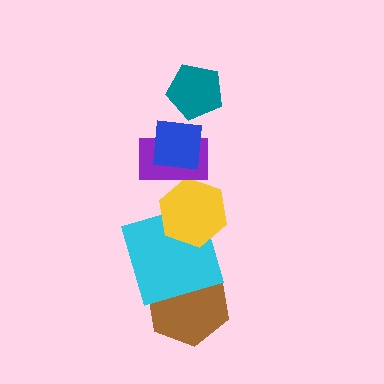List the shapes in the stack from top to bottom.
From top to bottom: the teal pentagon, the blue square, the purple rectangle, the yellow hexagon, the cyan square, the brown hexagon.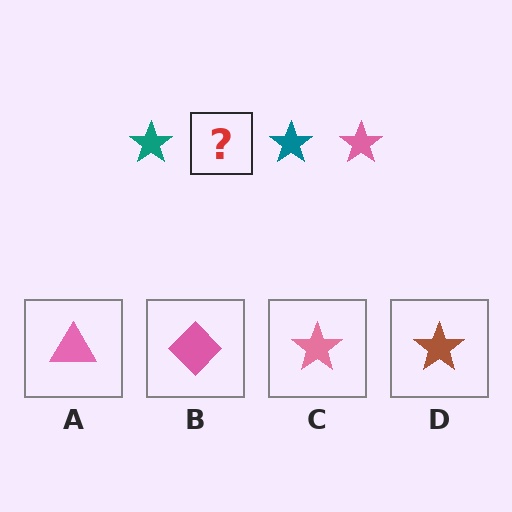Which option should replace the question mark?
Option C.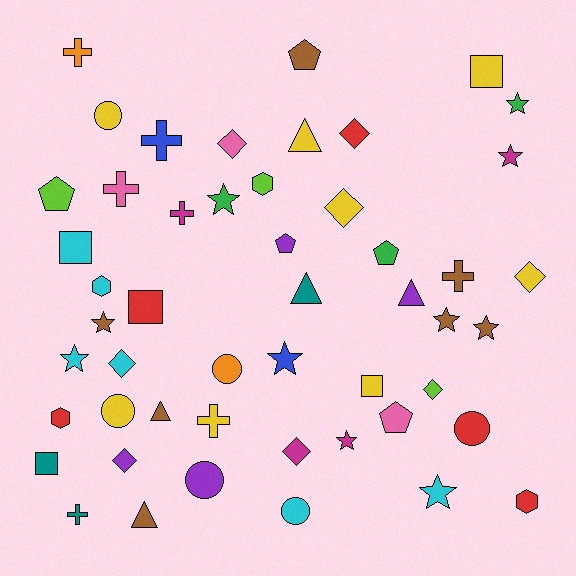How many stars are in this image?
There are 10 stars.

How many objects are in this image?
There are 50 objects.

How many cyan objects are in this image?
There are 6 cyan objects.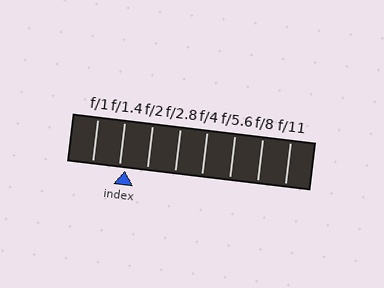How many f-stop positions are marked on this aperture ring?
There are 8 f-stop positions marked.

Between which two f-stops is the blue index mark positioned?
The index mark is between f/1.4 and f/2.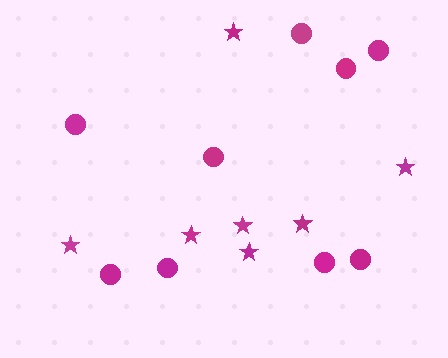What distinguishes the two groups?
There are 2 groups: one group of circles (9) and one group of stars (7).